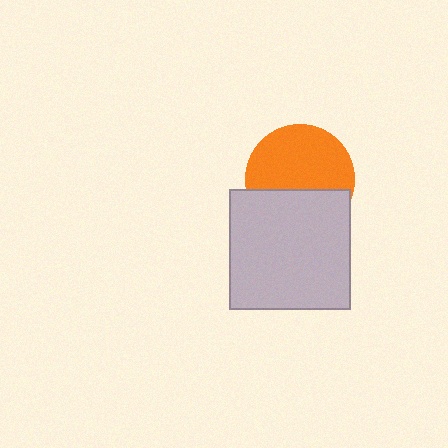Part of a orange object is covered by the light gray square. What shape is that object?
It is a circle.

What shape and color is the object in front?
The object in front is a light gray square.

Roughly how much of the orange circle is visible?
About half of it is visible (roughly 62%).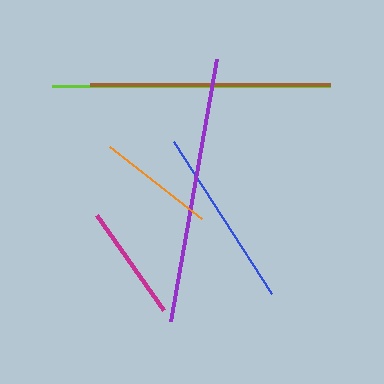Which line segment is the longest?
The lime line is the longest at approximately 278 pixels.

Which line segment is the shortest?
The magenta line is the shortest at approximately 116 pixels.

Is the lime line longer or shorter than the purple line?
The lime line is longer than the purple line.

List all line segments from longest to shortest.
From longest to shortest: lime, purple, brown, blue, orange, magenta.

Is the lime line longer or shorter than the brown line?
The lime line is longer than the brown line.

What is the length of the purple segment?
The purple segment is approximately 266 pixels long.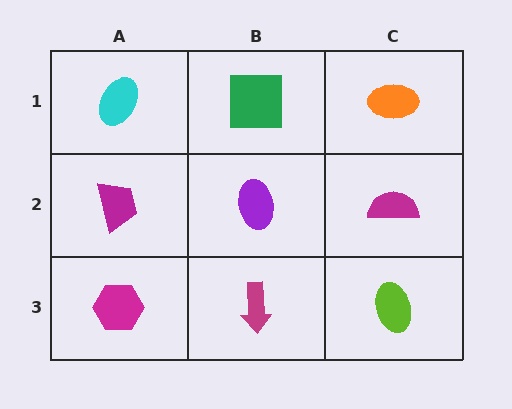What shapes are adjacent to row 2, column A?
A cyan ellipse (row 1, column A), a magenta hexagon (row 3, column A), a purple ellipse (row 2, column B).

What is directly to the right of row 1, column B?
An orange ellipse.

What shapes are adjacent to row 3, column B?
A purple ellipse (row 2, column B), a magenta hexagon (row 3, column A), a lime ellipse (row 3, column C).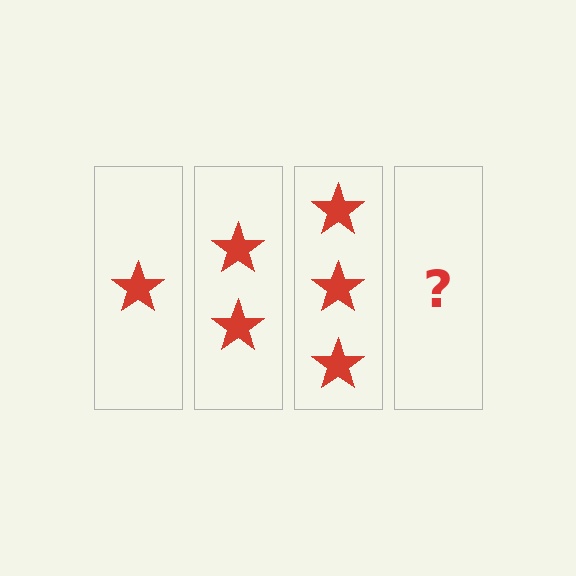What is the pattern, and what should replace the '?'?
The pattern is that each step adds one more star. The '?' should be 4 stars.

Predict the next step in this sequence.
The next step is 4 stars.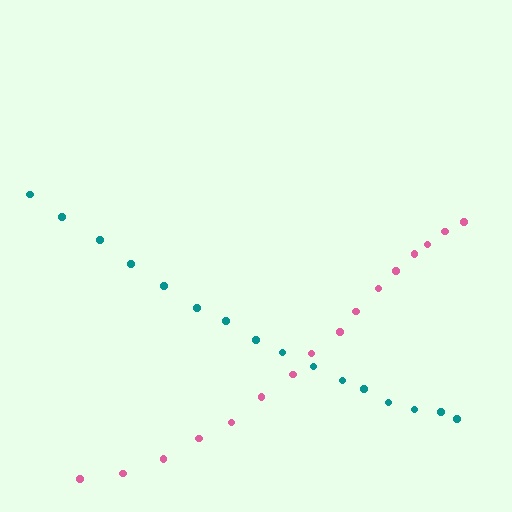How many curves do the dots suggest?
There are 2 distinct paths.